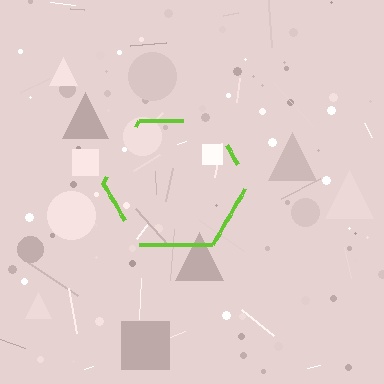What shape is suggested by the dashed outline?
The dashed outline suggests a hexagon.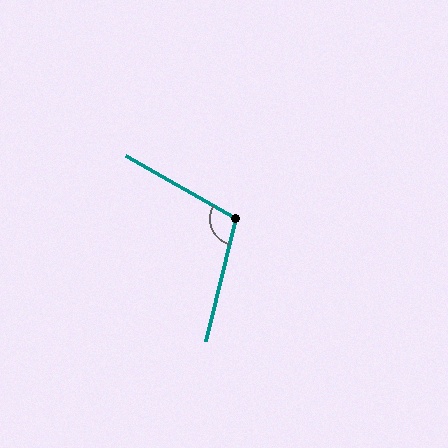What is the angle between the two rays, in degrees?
Approximately 106 degrees.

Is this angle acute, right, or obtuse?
It is obtuse.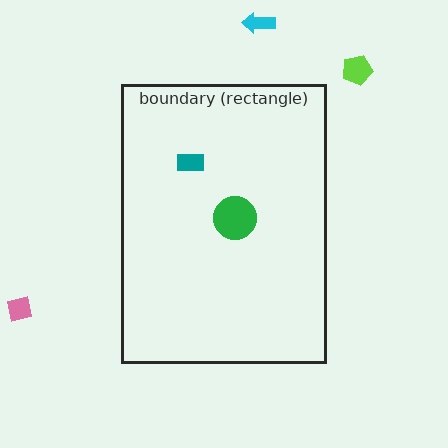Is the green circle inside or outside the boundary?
Inside.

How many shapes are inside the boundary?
2 inside, 3 outside.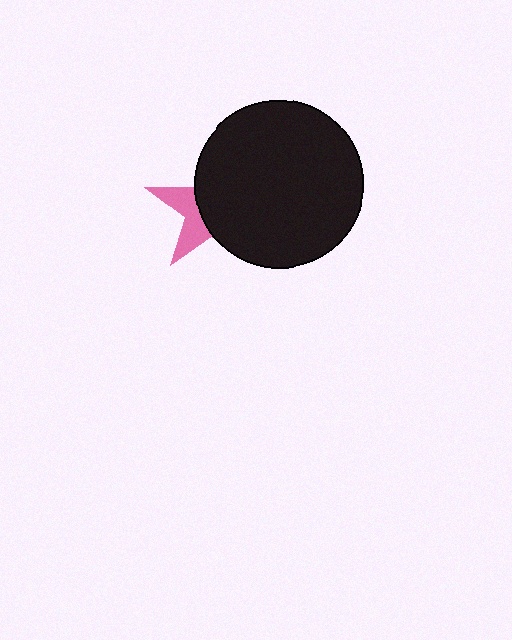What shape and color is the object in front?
The object in front is a black circle.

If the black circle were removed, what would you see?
You would see the complete pink star.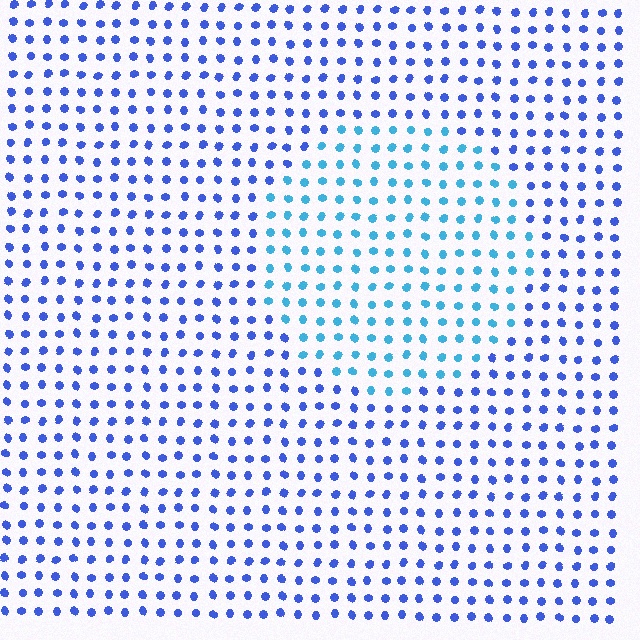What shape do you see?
I see a circle.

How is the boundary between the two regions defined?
The boundary is defined purely by a slight shift in hue (about 33 degrees). Spacing, size, and orientation are identical on both sides.